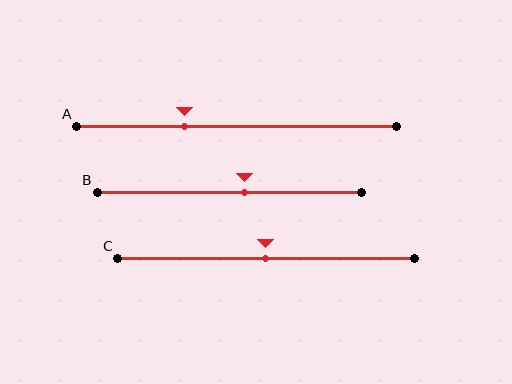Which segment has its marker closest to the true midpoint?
Segment C has its marker closest to the true midpoint.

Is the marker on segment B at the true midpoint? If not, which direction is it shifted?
No, the marker on segment B is shifted to the right by about 6% of the segment length.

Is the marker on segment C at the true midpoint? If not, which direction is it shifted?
Yes, the marker on segment C is at the true midpoint.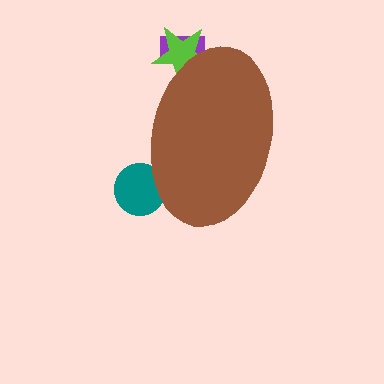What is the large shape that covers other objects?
A brown ellipse.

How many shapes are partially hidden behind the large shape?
3 shapes are partially hidden.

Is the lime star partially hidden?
Yes, the lime star is partially hidden behind the brown ellipse.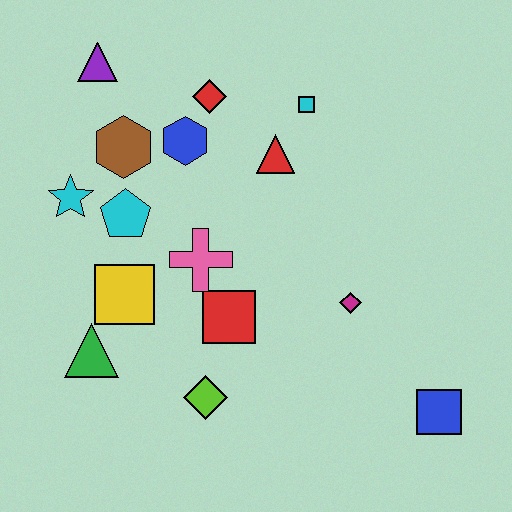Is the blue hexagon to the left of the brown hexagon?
No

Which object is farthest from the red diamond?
The blue square is farthest from the red diamond.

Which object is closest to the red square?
The pink cross is closest to the red square.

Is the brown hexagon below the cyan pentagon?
No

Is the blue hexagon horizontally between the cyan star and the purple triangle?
No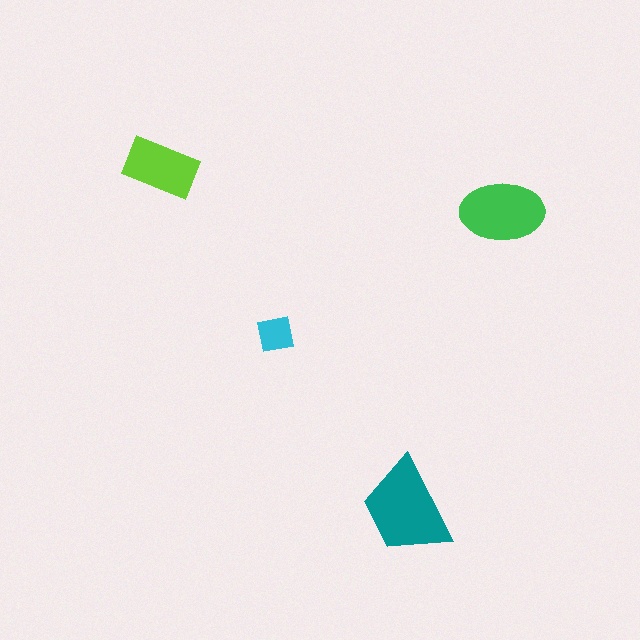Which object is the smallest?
The cyan square.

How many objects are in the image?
There are 4 objects in the image.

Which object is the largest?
The teal trapezoid.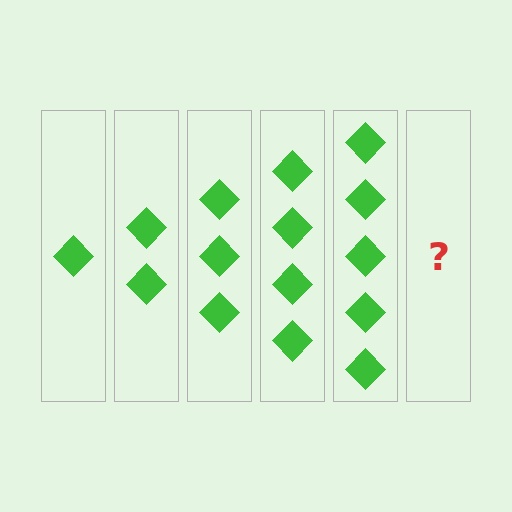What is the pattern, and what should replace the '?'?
The pattern is that each step adds one more diamond. The '?' should be 6 diamonds.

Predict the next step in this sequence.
The next step is 6 diamonds.